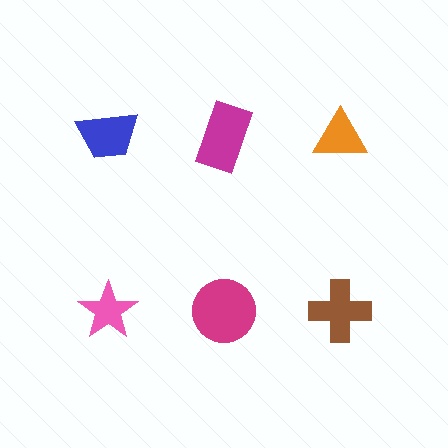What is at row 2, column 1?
A pink star.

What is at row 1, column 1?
A blue trapezoid.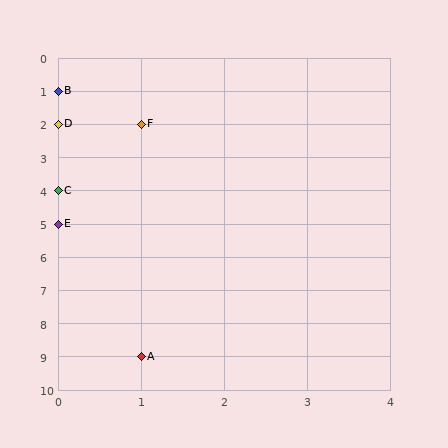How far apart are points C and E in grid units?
Points C and E are 1 row apart.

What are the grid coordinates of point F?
Point F is at grid coordinates (1, 2).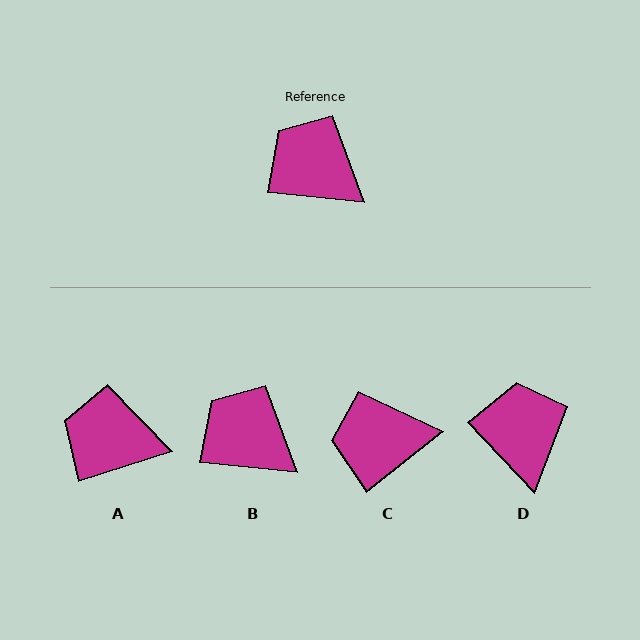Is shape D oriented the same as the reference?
No, it is off by about 40 degrees.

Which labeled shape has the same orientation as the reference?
B.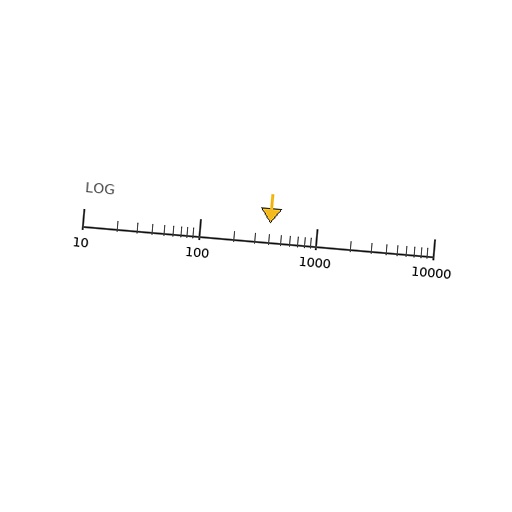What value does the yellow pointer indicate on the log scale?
The pointer indicates approximately 400.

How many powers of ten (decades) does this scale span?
The scale spans 3 decades, from 10 to 10000.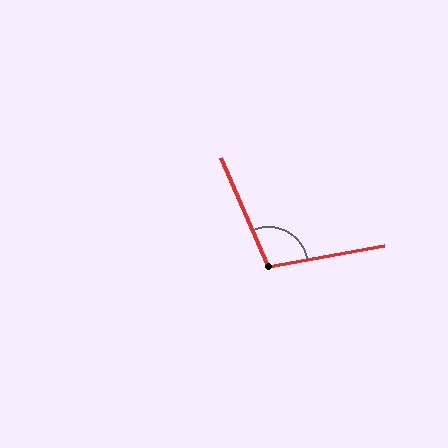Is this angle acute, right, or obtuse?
It is obtuse.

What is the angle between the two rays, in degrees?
Approximately 103 degrees.